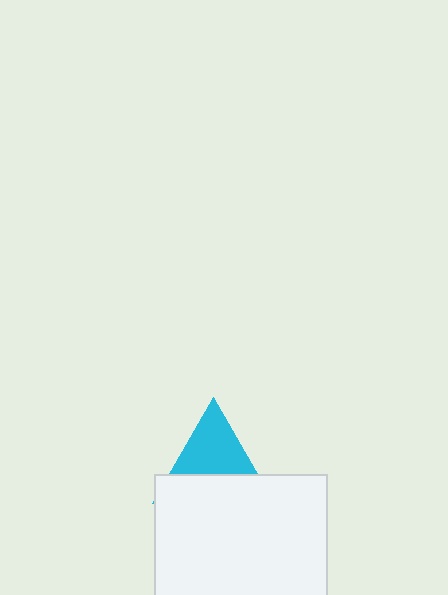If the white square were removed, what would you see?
You would see the complete cyan triangle.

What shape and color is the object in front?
The object in front is a white square.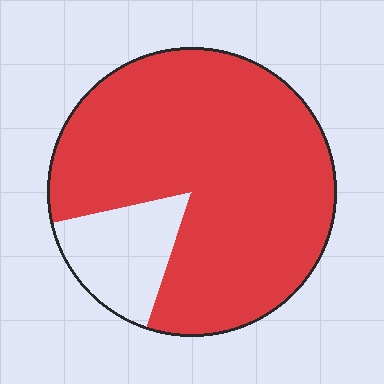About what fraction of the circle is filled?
About five sixths (5/6).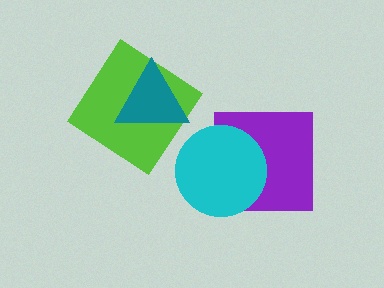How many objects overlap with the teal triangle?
1 object overlaps with the teal triangle.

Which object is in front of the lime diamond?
The teal triangle is in front of the lime diamond.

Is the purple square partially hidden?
Yes, it is partially covered by another shape.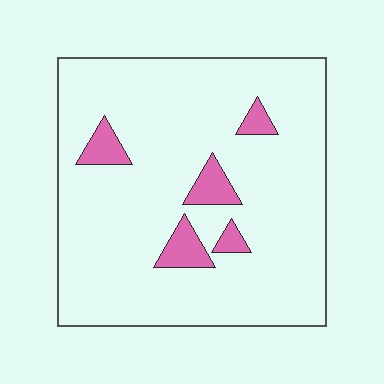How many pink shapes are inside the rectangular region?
5.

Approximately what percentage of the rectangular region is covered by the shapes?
Approximately 10%.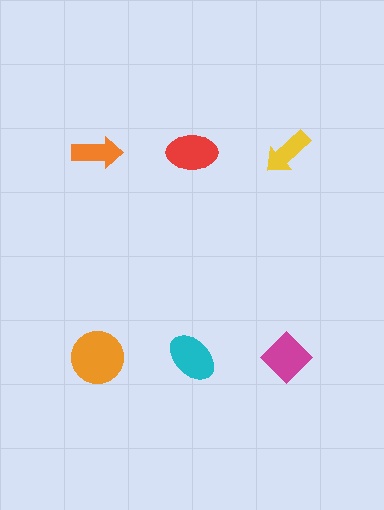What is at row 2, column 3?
A magenta diamond.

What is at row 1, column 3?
A yellow arrow.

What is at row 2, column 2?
A cyan ellipse.